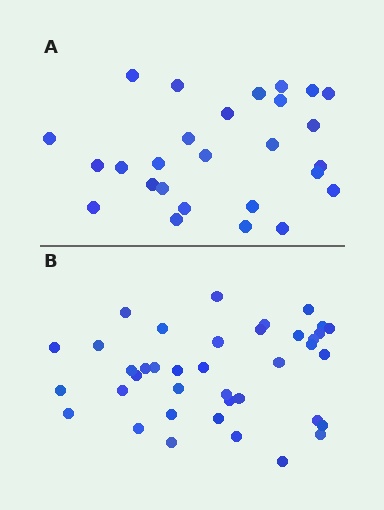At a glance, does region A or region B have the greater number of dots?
Region B (the bottom region) has more dots.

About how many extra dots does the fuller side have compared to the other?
Region B has roughly 12 or so more dots than region A.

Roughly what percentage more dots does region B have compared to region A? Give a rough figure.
About 45% more.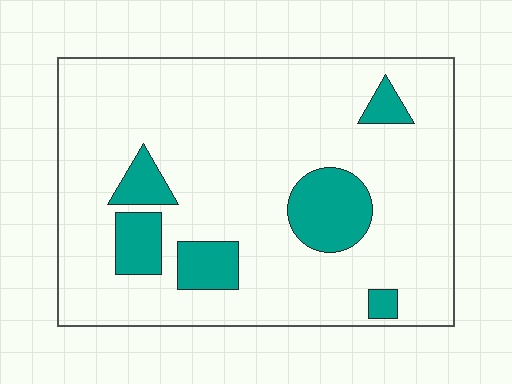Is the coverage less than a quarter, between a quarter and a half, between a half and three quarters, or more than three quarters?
Less than a quarter.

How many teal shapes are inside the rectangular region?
6.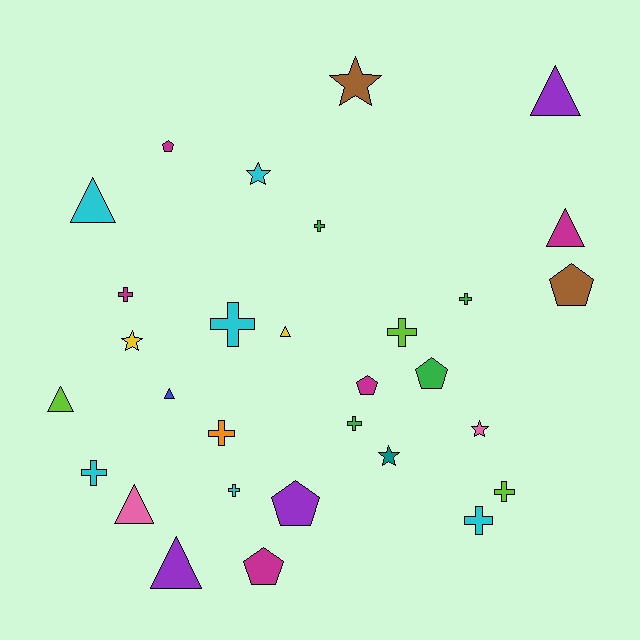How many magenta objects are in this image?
There are 5 magenta objects.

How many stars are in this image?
There are 5 stars.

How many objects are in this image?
There are 30 objects.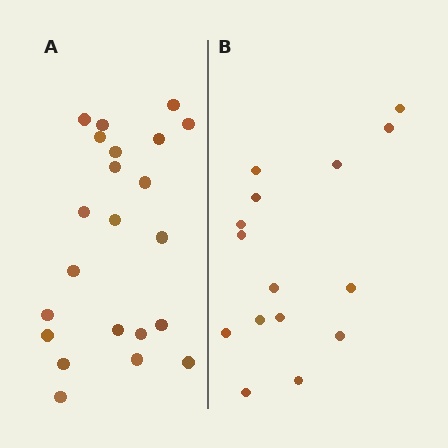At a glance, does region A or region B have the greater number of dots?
Region A (the left region) has more dots.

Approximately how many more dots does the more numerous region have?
Region A has roughly 8 or so more dots than region B.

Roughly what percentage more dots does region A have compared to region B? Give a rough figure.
About 45% more.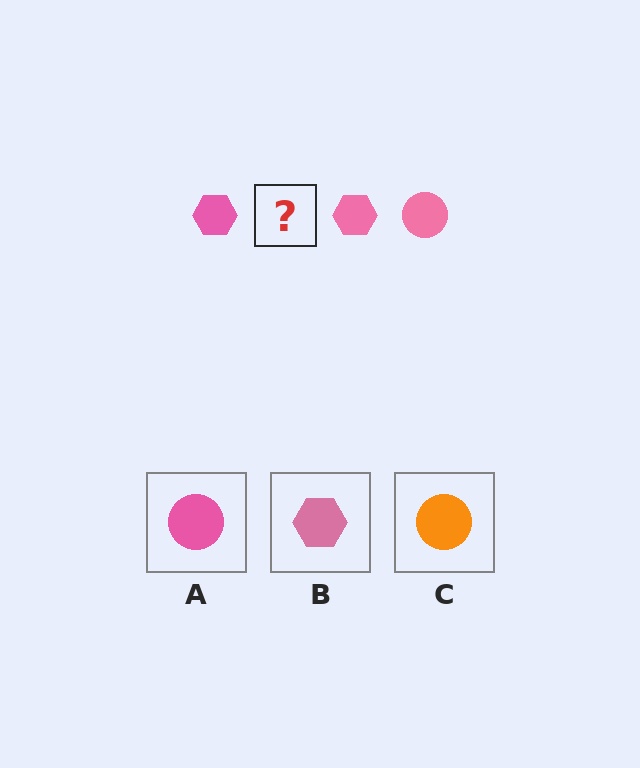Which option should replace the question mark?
Option A.